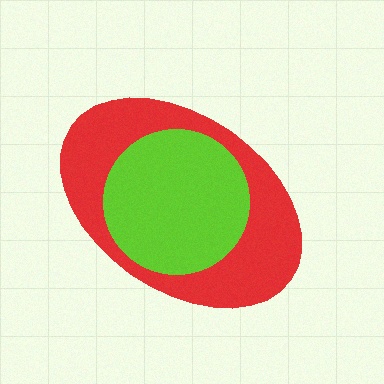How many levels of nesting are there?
2.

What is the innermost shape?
The lime circle.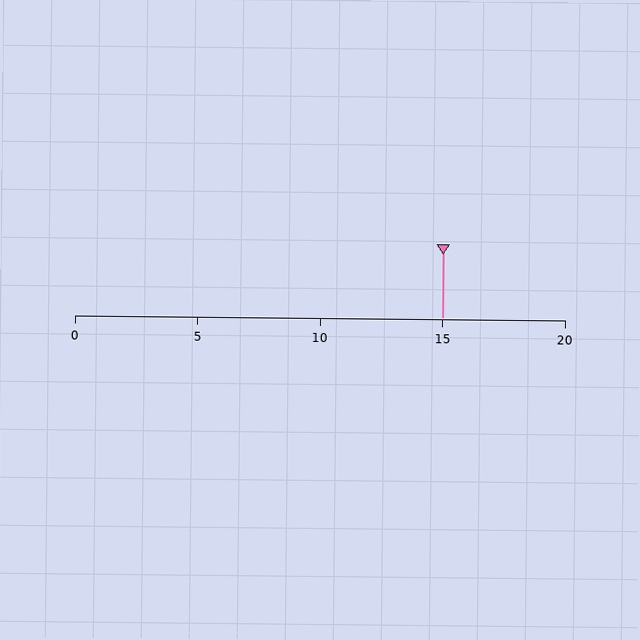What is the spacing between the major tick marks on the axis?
The major ticks are spaced 5 apart.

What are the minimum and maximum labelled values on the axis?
The axis runs from 0 to 20.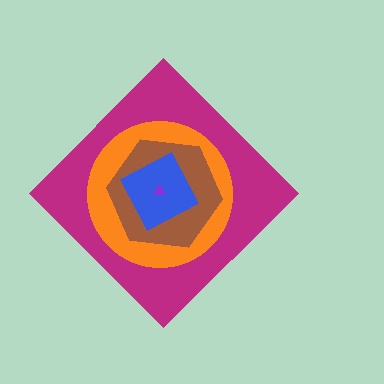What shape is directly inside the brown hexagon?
The blue square.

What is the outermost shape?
The magenta diamond.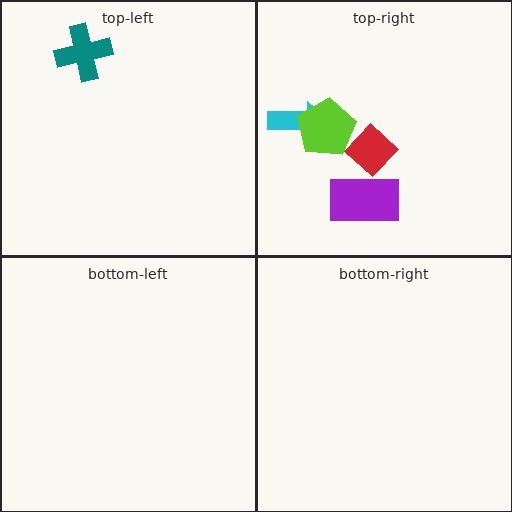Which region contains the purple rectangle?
The top-right region.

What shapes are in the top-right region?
The purple rectangle, the red diamond, the cyan arrow, the lime pentagon.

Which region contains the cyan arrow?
The top-right region.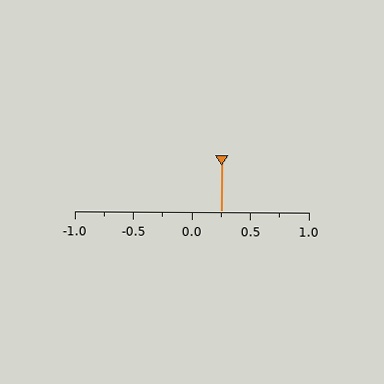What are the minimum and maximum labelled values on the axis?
The axis runs from -1.0 to 1.0.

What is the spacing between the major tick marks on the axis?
The major ticks are spaced 0.5 apart.